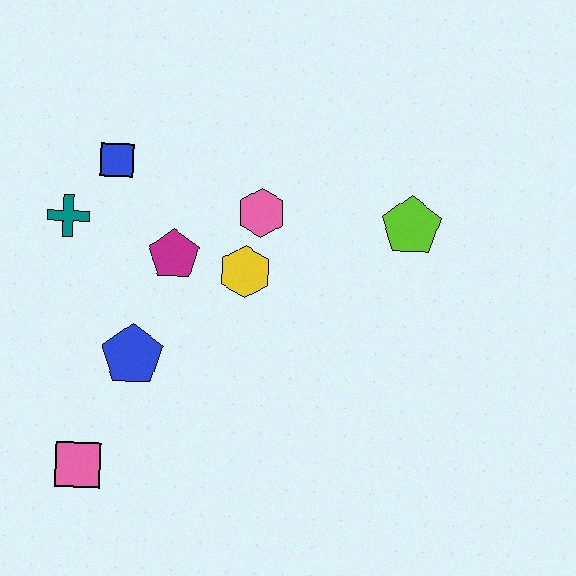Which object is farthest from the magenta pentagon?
The lime pentagon is farthest from the magenta pentagon.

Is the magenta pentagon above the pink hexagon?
No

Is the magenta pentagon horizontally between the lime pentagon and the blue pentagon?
Yes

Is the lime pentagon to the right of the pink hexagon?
Yes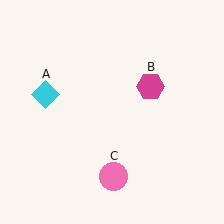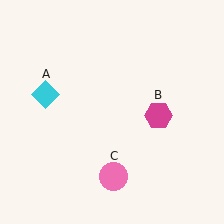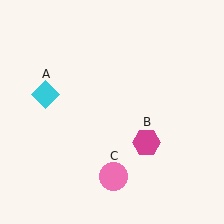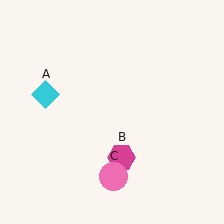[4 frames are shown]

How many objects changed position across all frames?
1 object changed position: magenta hexagon (object B).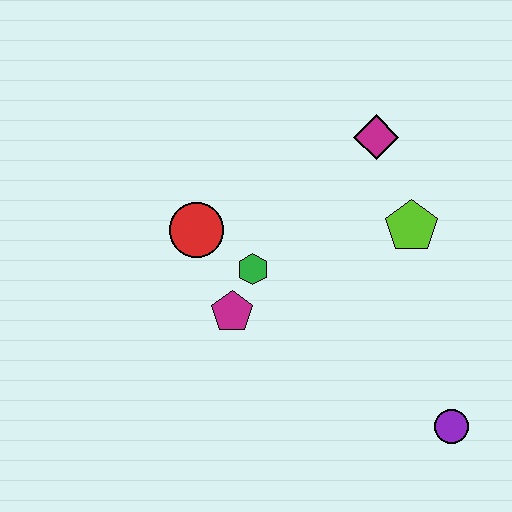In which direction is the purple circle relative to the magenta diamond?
The purple circle is below the magenta diamond.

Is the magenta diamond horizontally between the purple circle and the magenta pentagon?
Yes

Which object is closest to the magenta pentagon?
The green hexagon is closest to the magenta pentagon.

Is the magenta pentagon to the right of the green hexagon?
No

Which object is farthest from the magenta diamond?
The purple circle is farthest from the magenta diamond.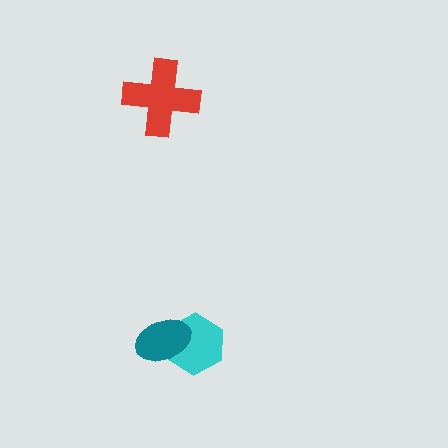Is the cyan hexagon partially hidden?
Yes, it is partially covered by another shape.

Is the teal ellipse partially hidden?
No, no other shape covers it.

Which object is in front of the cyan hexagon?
The teal ellipse is in front of the cyan hexagon.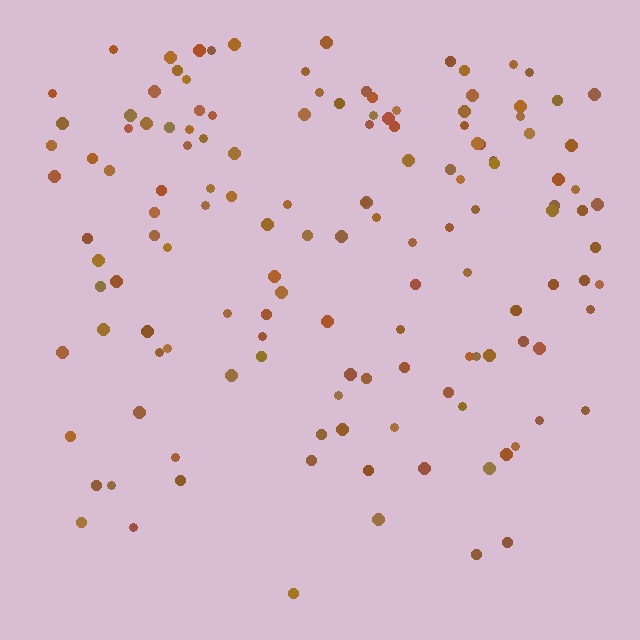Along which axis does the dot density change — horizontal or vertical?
Vertical.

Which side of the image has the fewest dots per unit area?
The bottom.